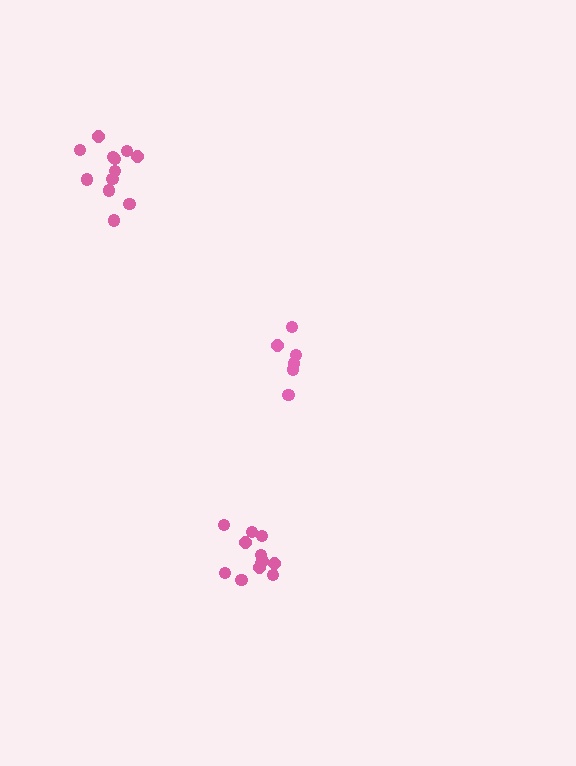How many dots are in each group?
Group 1: 12 dots, Group 2: 12 dots, Group 3: 6 dots (30 total).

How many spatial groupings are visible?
There are 3 spatial groupings.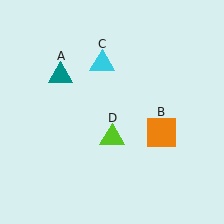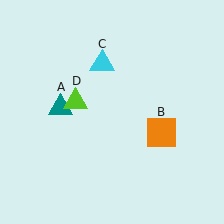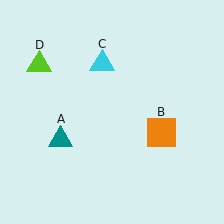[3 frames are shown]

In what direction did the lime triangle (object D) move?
The lime triangle (object D) moved up and to the left.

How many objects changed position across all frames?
2 objects changed position: teal triangle (object A), lime triangle (object D).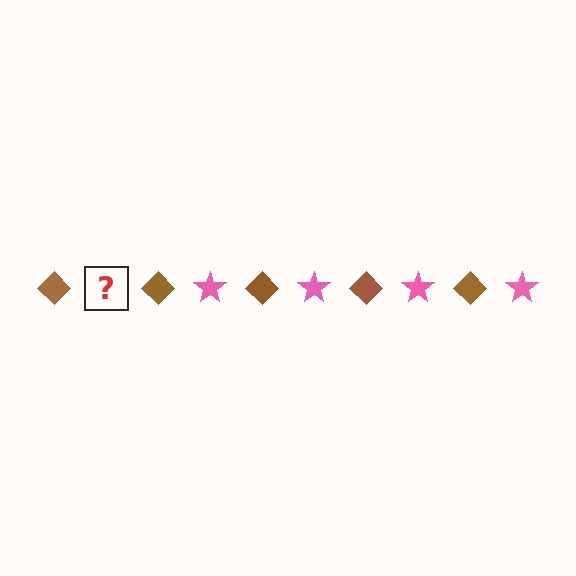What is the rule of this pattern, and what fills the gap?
The rule is that the pattern alternates between brown diamond and pink star. The gap should be filled with a pink star.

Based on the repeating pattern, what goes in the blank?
The blank should be a pink star.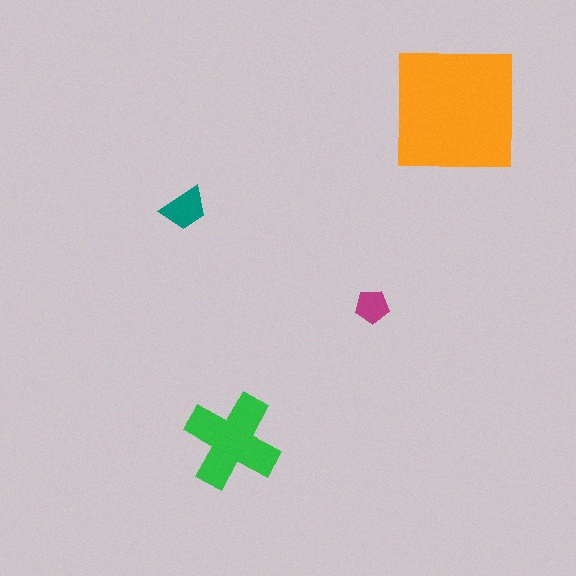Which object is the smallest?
The magenta pentagon.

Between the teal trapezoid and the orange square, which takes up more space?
The orange square.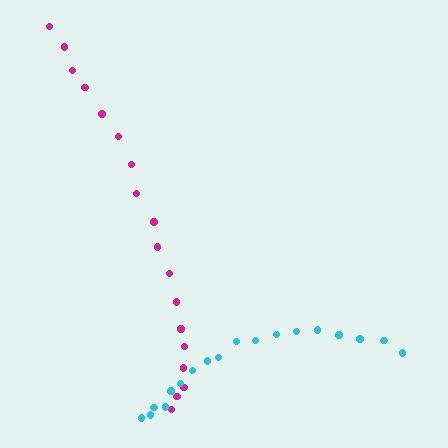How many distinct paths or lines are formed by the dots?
There are 2 distinct paths.